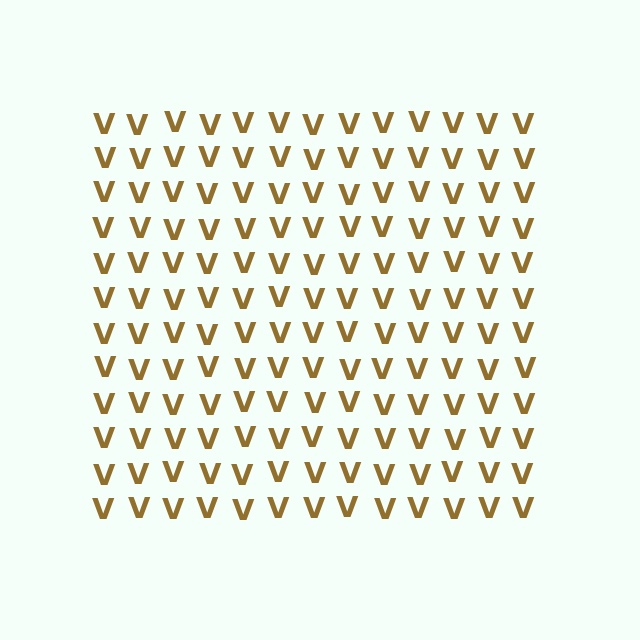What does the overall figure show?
The overall figure shows a square.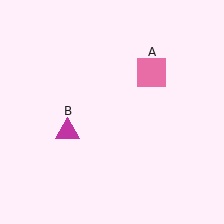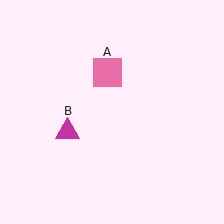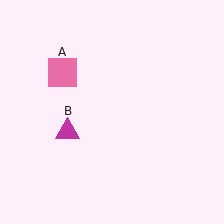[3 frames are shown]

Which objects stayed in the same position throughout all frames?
Magenta triangle (object B) remained stationary.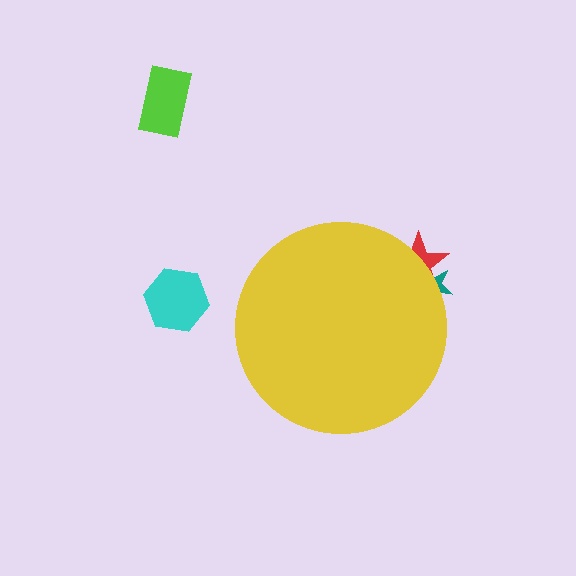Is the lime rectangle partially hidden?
No, the lime rectangle is fully visible.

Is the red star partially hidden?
Yes, the red star is partially hidden behind the yellow circle.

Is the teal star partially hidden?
Yes, the teal star is partially hidden behind the yellow circle.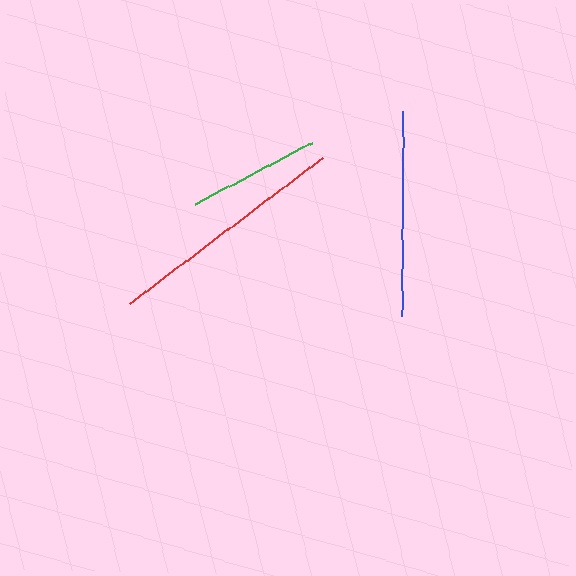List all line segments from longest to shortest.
From longest to shortest: red, blue, green.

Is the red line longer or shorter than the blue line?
The red line is longer than the blue line.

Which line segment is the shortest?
The green line is the shortest at approximately 132 pixels.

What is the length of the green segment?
The green segment is approximately 132 pixels long.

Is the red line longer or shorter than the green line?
The red line is longer than the green line.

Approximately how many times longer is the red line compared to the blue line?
The red line is approximately 1.2 times the length of the blue line.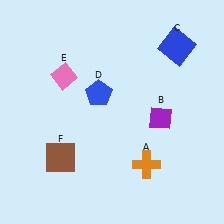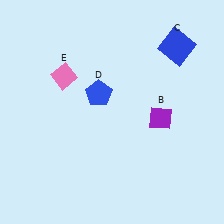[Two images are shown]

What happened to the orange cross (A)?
The orange cross (A) was removed in Image 2. It was in the bottom-right area of Image 1.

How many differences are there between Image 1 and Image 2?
There are 2 differences between the two images.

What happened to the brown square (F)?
The brown square (F) was removed in Image 2. It was in the bottom-left area of Image 1.